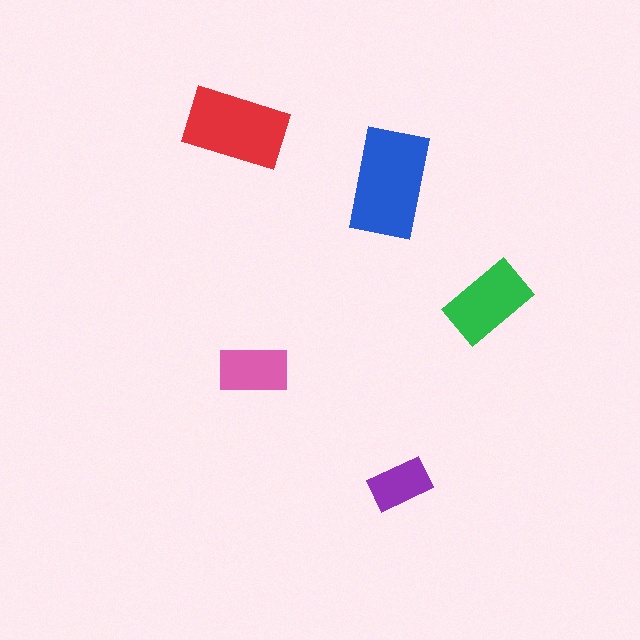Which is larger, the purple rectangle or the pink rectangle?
The pink one.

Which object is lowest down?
The purple rectangle is bottommost.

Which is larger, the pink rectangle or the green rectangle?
The green one.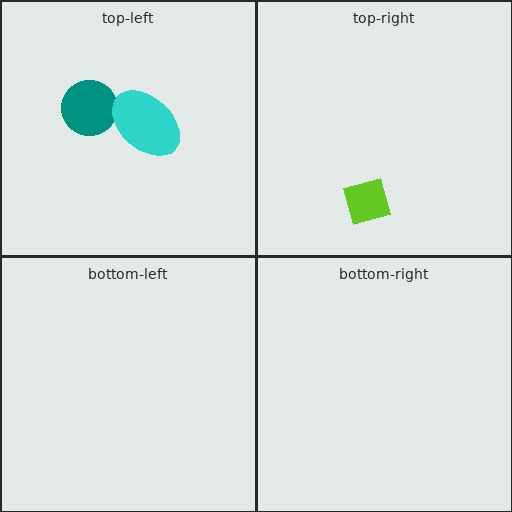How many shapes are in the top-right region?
1.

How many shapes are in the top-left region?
2.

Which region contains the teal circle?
The top-left region.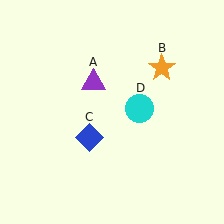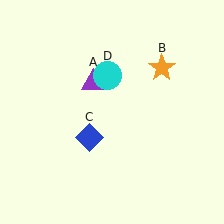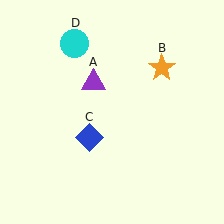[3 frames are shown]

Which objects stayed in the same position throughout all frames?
Purple triangle (object A) and orange star (object B) and blue diamond (object C) remained stationary.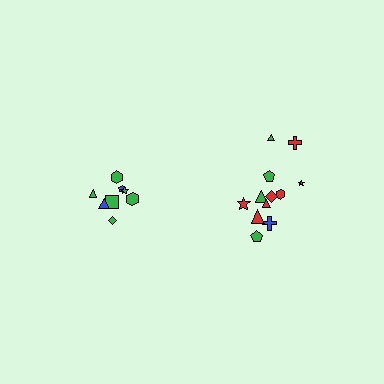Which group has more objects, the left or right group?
The right group.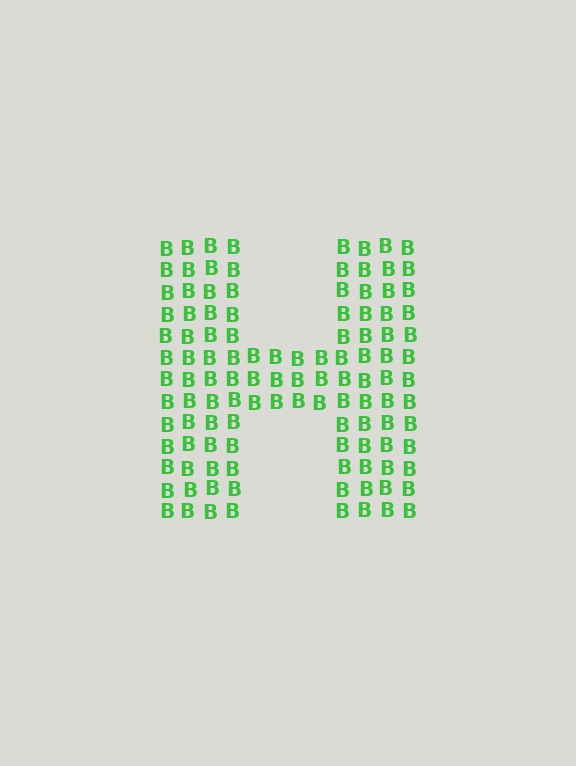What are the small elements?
The small elements are letter B's.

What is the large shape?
The large shape is the letter H.